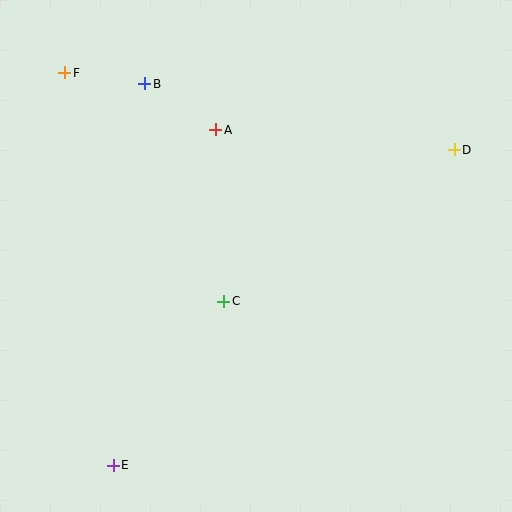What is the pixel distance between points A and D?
The distance between A and D is 240 pixels.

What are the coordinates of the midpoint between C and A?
The midpoint between C and A is at (220, 216).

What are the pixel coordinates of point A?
Point A is at (216, 130).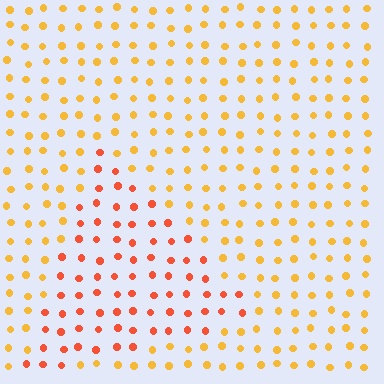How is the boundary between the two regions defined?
The boundary is defined purely by a slight shift in hue (about 33 degrees). Spacing, size, and orientation are identical on both sides.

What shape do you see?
I see a triangle.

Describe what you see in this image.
The image is filled with small yellow elements in a uniform arrangement. A triangle-shaped region is visible where the elements are tinted to a slightly different hue, forming a subtle color boundary.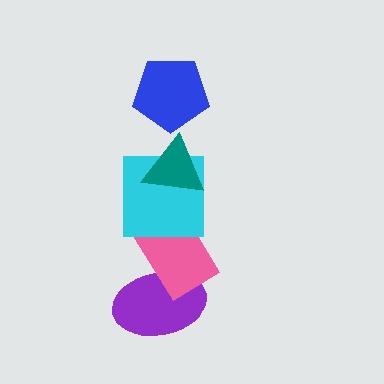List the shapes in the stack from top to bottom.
From top to bottom: the blue pentagon, the teal triangle, the cyan square, the pink rectangle, the purple ellipse.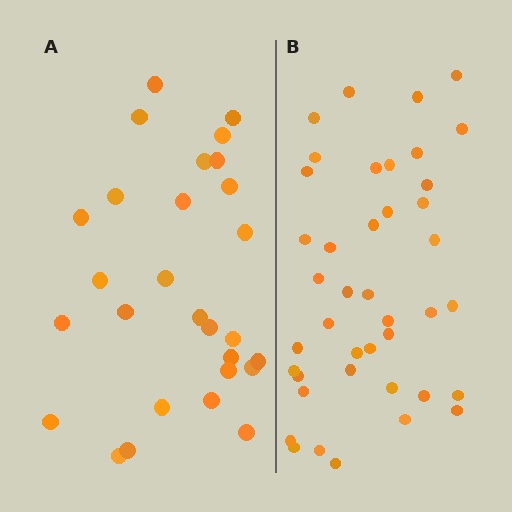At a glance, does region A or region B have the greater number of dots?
Region B (the right region) has more dots.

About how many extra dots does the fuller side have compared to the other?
Region B has approximately 15 more dots than region A.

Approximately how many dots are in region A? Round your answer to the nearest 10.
About 30 dots. (The exact count is 28, which rounds to 30.)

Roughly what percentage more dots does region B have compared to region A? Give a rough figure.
About 45% more.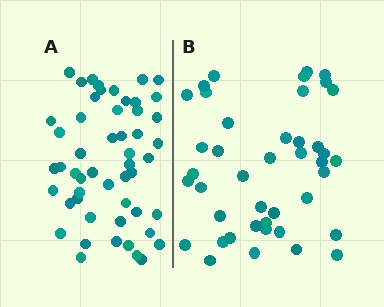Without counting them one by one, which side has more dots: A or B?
Region A (the left region) has more dots.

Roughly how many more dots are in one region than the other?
Region A has roughly 10 or so more dots than region B.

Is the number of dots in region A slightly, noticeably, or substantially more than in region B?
Region A has only slightly more — the two regions are fairly close. The ratio is roughly 1.2 to 1.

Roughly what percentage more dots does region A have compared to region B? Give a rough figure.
About 25% more.